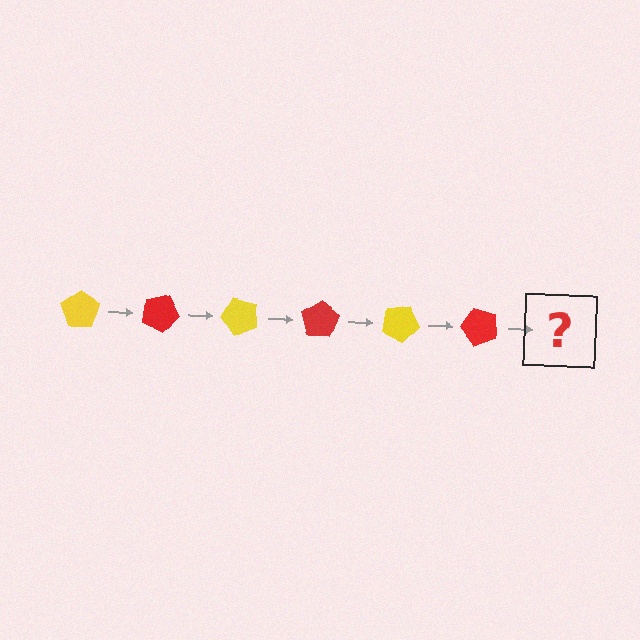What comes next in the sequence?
The next element should be a yellow pentagon, rotated 150 degrees from the start.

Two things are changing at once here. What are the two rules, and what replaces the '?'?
The two rules are that it rotates 25 degrees each step and the color cycles through yellow and red. The '?' should be a yellow pentagon, rotated 150 degrees from the start.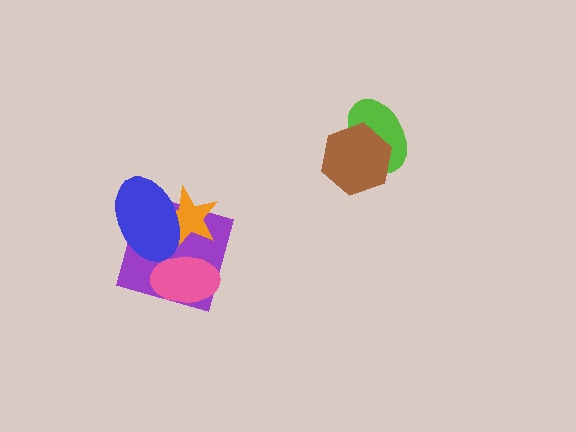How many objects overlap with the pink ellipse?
2 objects overlap with the pink ellipse.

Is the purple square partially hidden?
Yes, it is partially covered by another shape.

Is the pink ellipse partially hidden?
Yes, it is partially covered by another shape.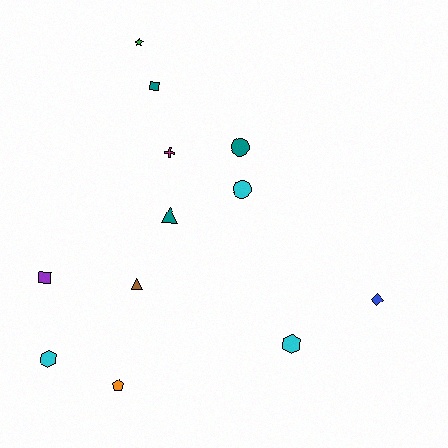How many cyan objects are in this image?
There are 3 cyan objects.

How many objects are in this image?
There are 12 objects.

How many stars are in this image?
There is 1 star.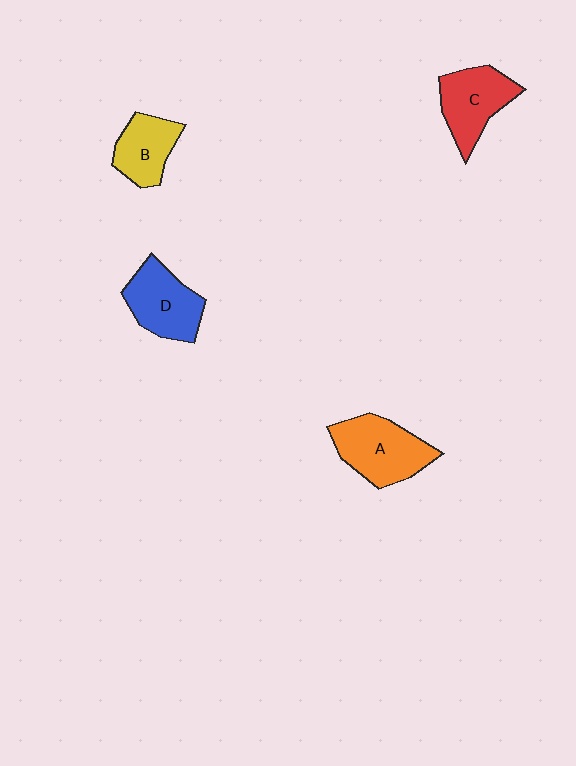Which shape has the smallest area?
Shape B (yellow).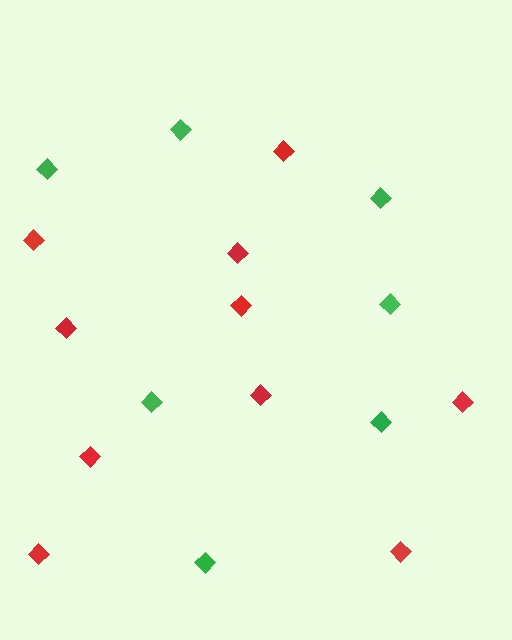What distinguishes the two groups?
There are 2 groups: one group of red diamonds (10) and one group of green diamonds (7).